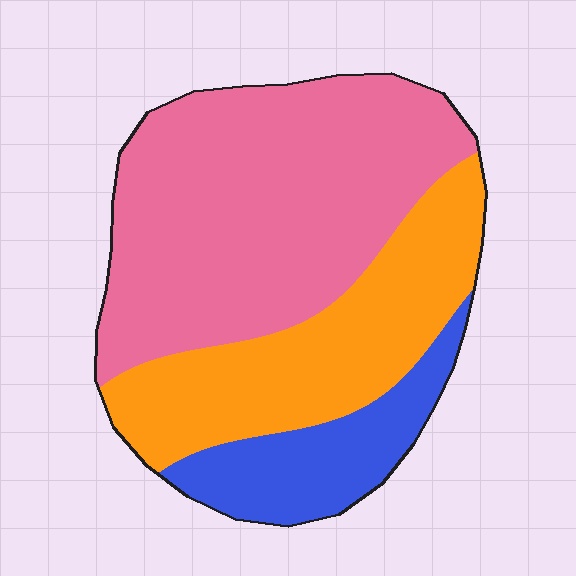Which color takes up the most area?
Pink, at roughly 55%.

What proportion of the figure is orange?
Orange takes up about one third (1/3) of the figure.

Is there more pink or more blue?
Pink.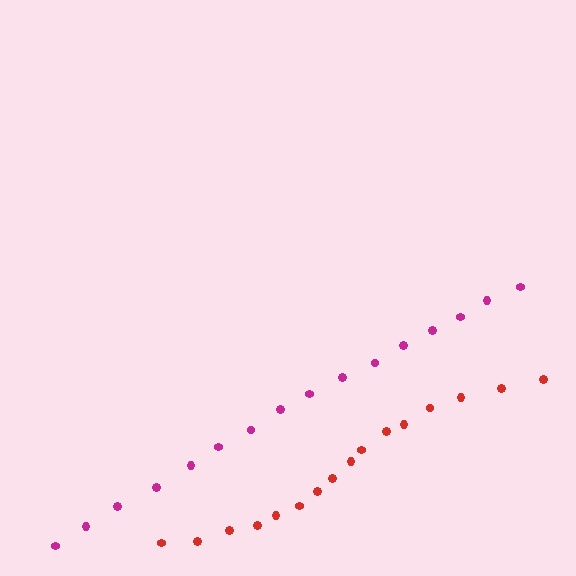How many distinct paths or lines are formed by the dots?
There are 2 distinct paths.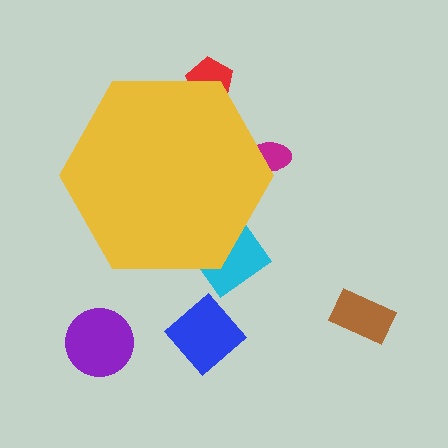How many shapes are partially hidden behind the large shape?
3 shapes are partially hidden.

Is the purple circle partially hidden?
No, the purple circle is fully visible.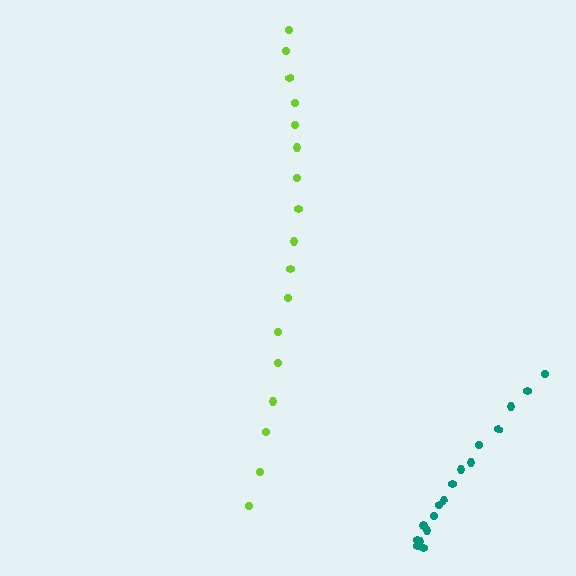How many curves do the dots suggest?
There are 2 distinct paths.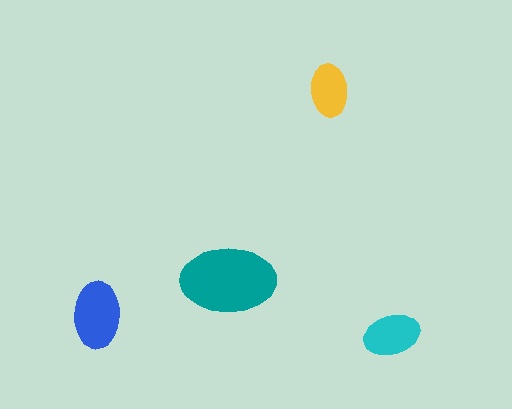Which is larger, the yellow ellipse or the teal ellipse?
The teal one.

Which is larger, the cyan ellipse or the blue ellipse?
The blue one.